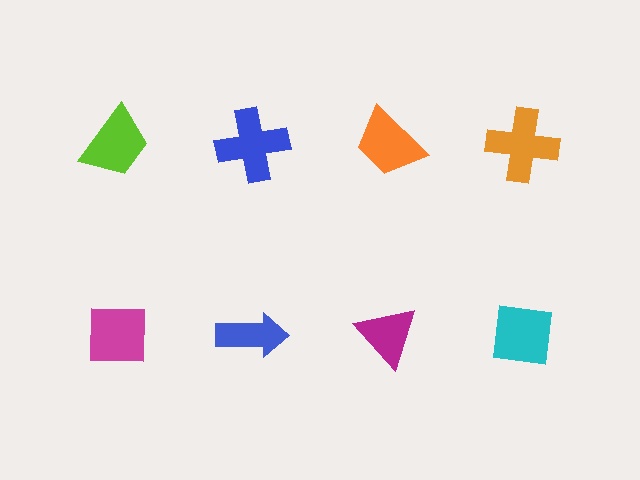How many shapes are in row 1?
4 shapes.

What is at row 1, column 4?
An orange cross.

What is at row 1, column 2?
A blue cross.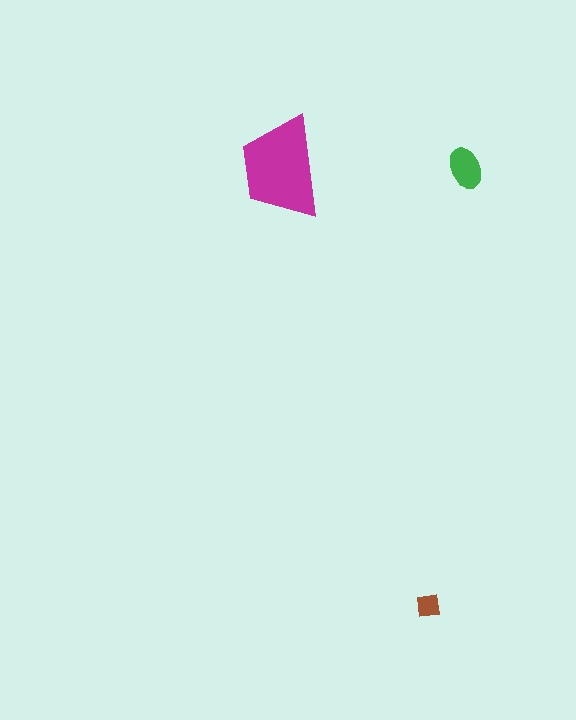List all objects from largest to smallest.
The magenta trapezoid, the green ellipse, the brown square.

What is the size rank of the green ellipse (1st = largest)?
2nd.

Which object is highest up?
The green ellipse is topmost.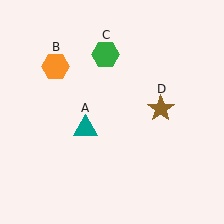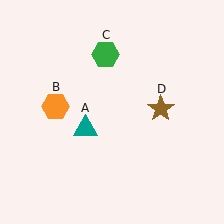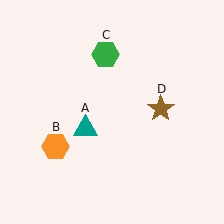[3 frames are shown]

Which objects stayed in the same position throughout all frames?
Teal triangle (object A) and green hexagon (object C) and brown star (object D) remained stationary.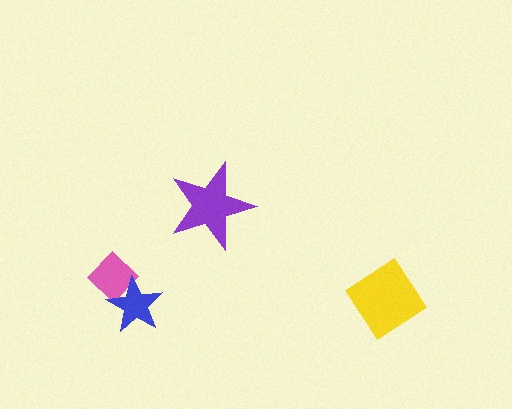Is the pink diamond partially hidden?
Yes, it is partially covered by another shape.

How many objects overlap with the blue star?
1 object overlaps with the blue star.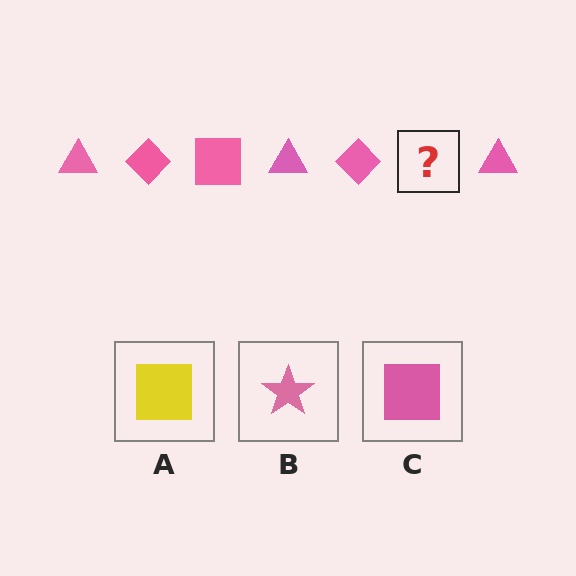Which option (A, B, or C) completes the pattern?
C.